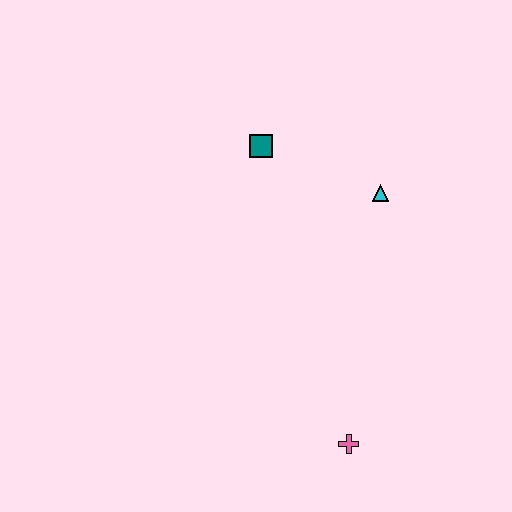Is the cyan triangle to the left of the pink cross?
No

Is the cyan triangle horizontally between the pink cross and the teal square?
No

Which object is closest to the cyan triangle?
The teal square is closest to the cyan triangle.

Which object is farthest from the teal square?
The pink cross is farthest from the teal square.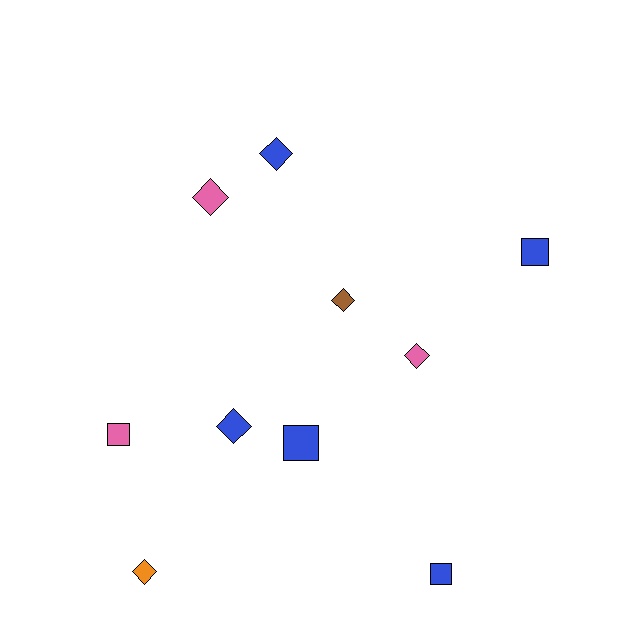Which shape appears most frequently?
Diamond, with 6 objects.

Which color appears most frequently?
Blue, with 5 objects.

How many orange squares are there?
There are no orange squares.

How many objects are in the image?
There are 10 objects.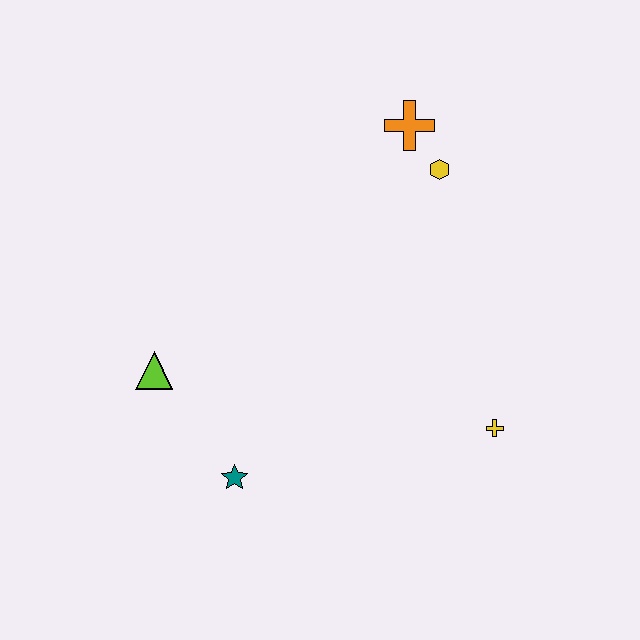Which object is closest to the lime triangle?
The teal star is closest to the lime triangle.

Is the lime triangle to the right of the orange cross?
No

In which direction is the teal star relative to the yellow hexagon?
The teal star is below the yellow hexagon.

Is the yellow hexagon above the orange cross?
No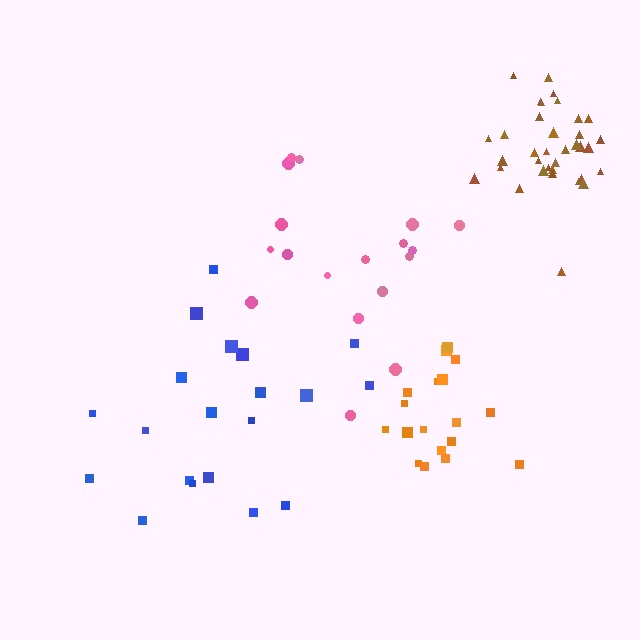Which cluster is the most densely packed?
Brown.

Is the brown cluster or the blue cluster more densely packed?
Brown.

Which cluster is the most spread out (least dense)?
Blue.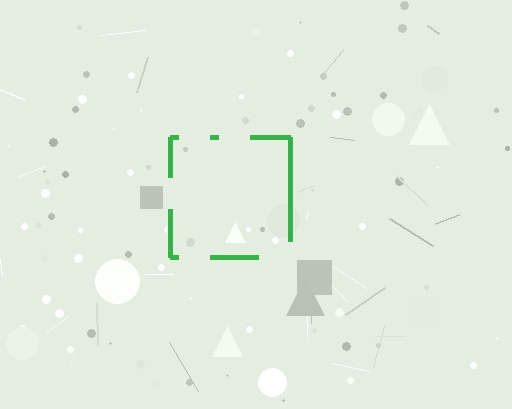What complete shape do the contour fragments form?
The contour fragments form a square.